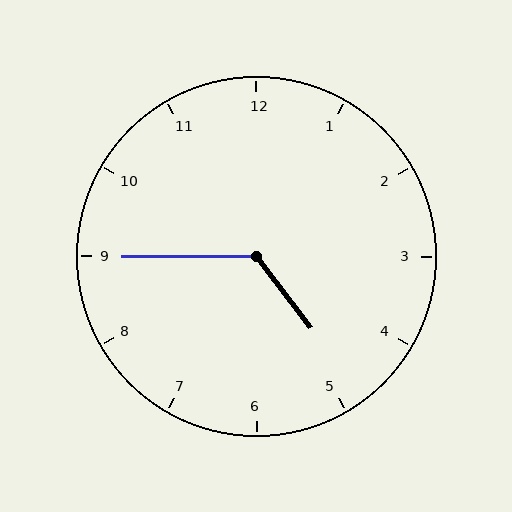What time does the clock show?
4:45.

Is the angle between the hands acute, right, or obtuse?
It is obtuse.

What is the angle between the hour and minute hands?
Approximately 128 degrees.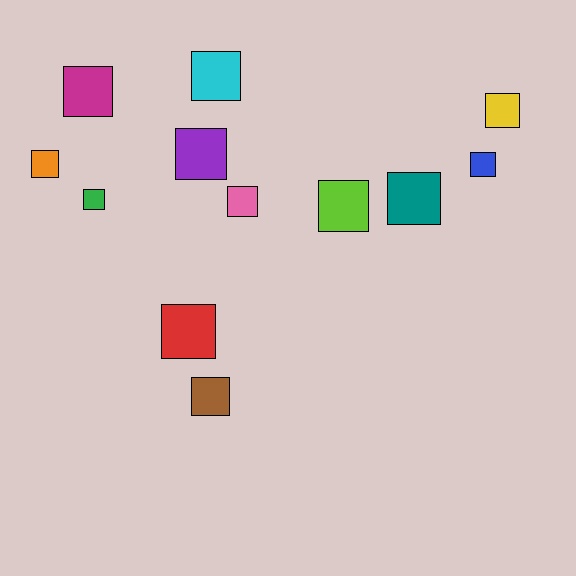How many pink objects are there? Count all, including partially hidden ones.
There is 1 pink object.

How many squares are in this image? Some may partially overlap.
There are 12 squares.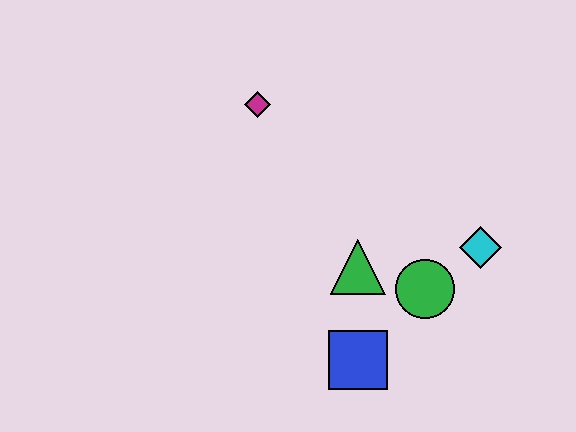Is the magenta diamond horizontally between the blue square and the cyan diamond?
No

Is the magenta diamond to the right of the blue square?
No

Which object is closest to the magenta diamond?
The green triangle is closest to the magenta diamond.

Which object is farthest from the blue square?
The magenta diamond is farthest from the blue square.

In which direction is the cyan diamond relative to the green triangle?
The cyan diamond is to the right of the green triangle.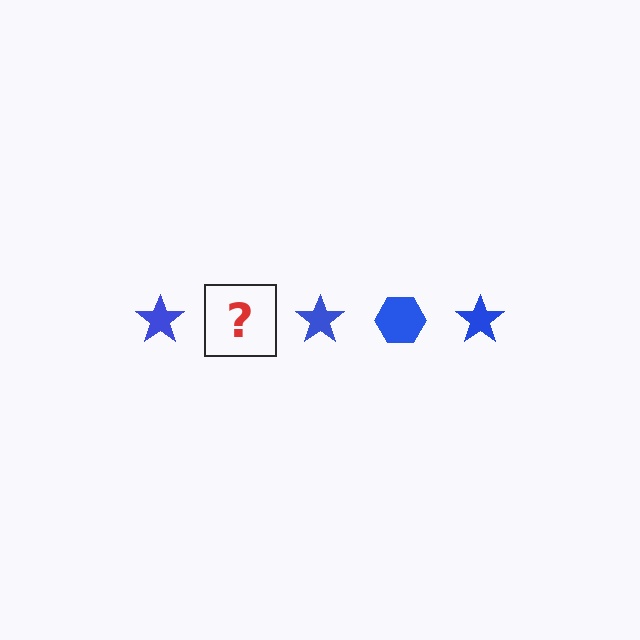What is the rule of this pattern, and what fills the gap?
The rule is that the pattern cycles through star, hexagon shapes in blue. The gap should be filled with a blue hexagon.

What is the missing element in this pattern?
The missing element is a blue hexagon.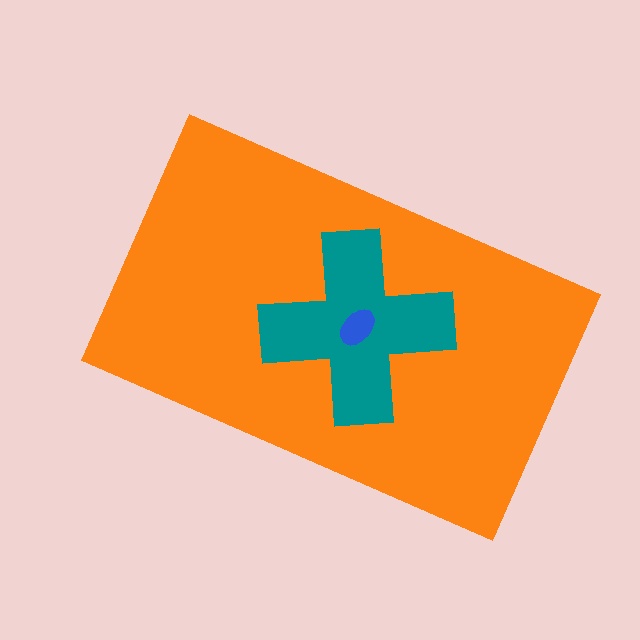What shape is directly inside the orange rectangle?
The teal cross.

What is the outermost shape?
The orange rectangle.